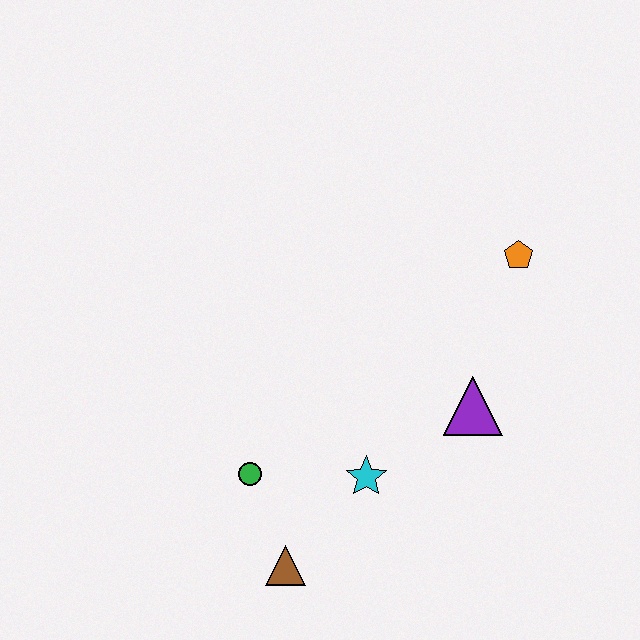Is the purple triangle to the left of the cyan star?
No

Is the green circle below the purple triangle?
Yes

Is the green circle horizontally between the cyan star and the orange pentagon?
No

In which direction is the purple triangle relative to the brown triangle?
The purple triangle is to the right of the brown triangle.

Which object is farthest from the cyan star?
The orange pentagon is farthest from the cyan star.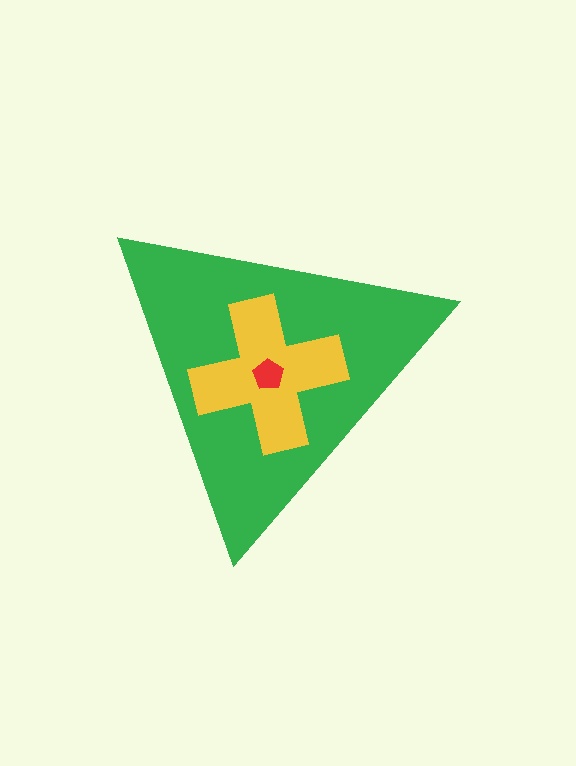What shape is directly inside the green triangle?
The yellow cross.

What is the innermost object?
The red pentagon.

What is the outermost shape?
The green triangle.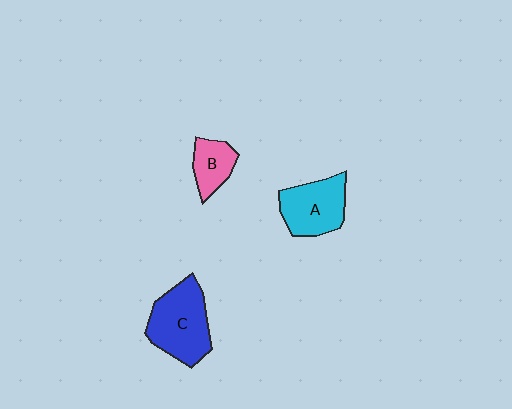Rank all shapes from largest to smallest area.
From largest to smallest: C (blue), A (cyan), B (pink).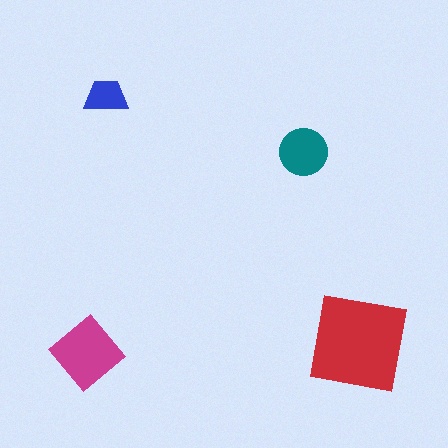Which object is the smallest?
The blue trapezoid.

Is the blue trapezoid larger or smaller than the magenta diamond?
Smaller.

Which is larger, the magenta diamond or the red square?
The red square.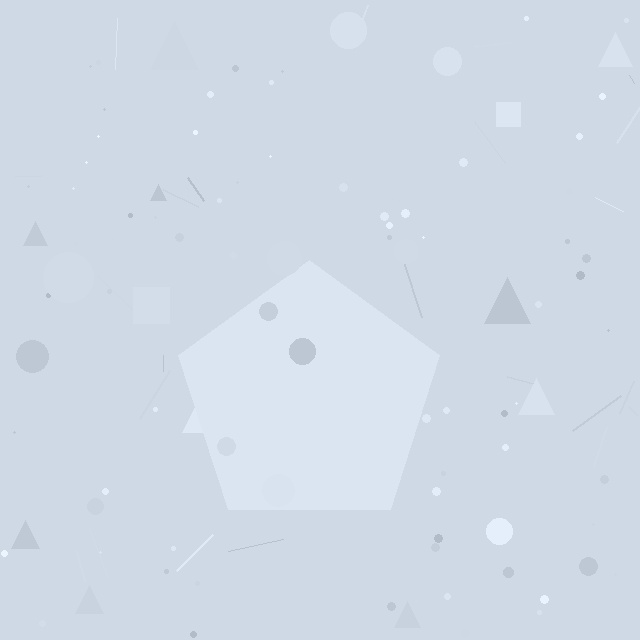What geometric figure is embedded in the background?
A pentagon is embedded in the background.